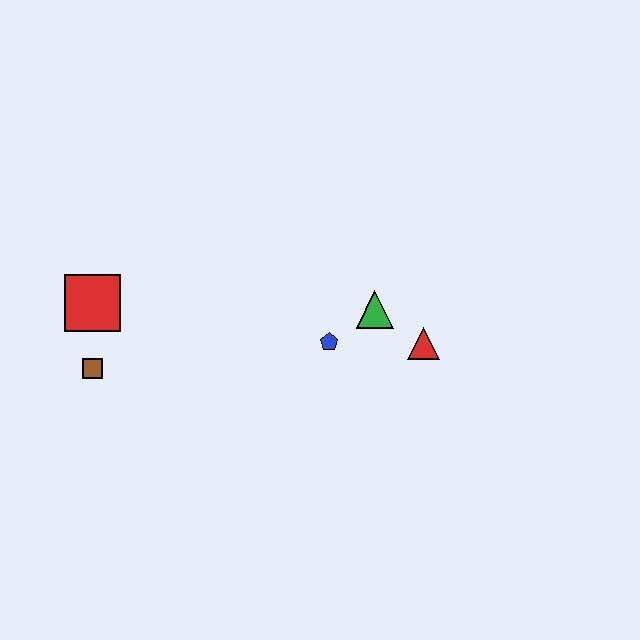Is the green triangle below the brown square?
No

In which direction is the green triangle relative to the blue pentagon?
The green triangle is to the right of the blue pentagon.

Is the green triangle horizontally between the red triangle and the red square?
Yes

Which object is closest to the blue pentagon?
The green triangle is closest to the blue pentagon.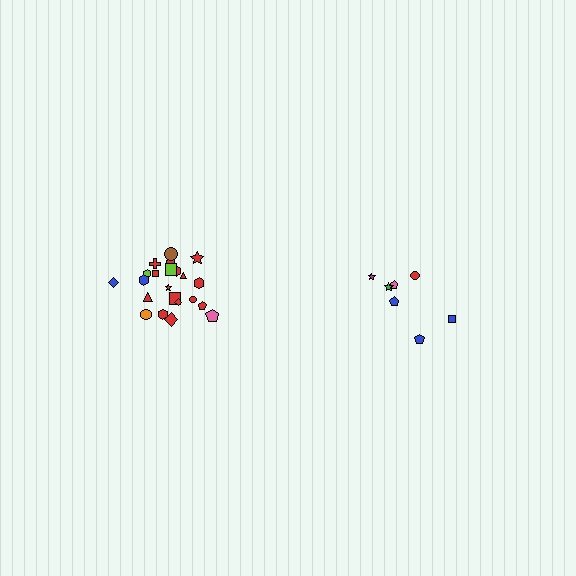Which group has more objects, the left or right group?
The left group.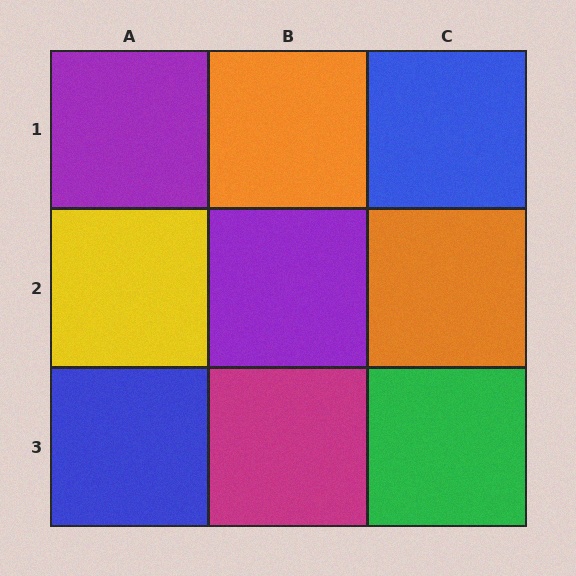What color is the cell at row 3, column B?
Magenta.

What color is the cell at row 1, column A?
Purple.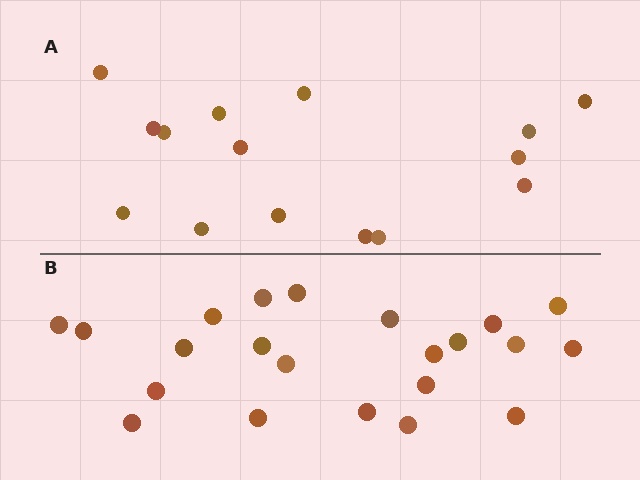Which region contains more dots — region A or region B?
Region B (the bottom region) has more dots.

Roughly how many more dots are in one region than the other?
Region B has roughly 8 or so more dots than region A.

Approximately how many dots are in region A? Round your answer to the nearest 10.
About 20 dots. (The exact count is 15, which rounds to 20.)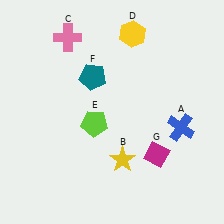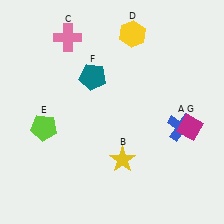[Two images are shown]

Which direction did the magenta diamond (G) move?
The magenta diamond (G) moved right.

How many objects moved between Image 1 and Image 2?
2 objects moved between the two images.